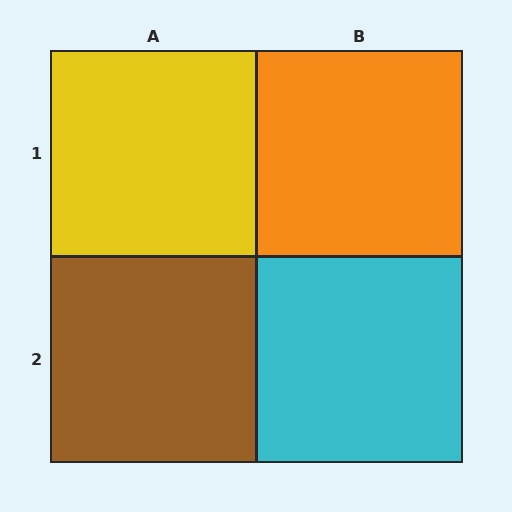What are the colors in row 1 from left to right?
Yellow, orange.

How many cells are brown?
1 cell is brown.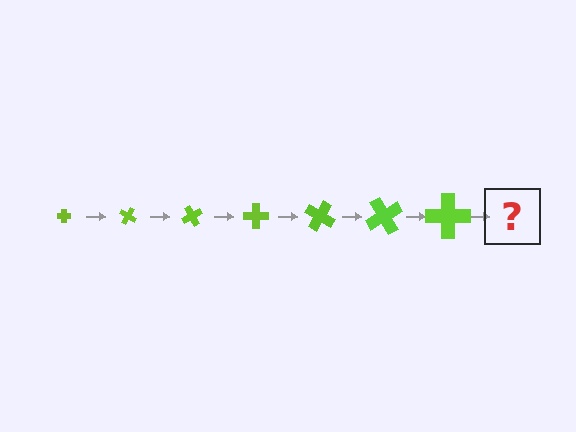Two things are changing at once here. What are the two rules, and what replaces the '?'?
The two rules are that the cross grows larger each step and it rotates 30 degrees each step. The '?' should be a cross, larger than the previous one and rotated 210 degrees from the start.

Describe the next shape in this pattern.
It should be a cross, larger than the previous one and rotated 210 degrees from the start.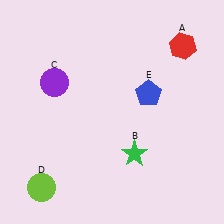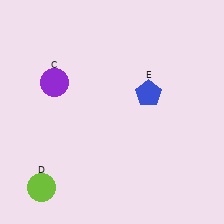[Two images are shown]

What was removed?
The red hexagon (A), the green star (B) were removed in Image 2.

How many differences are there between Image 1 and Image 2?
There are 2 differences between the two images.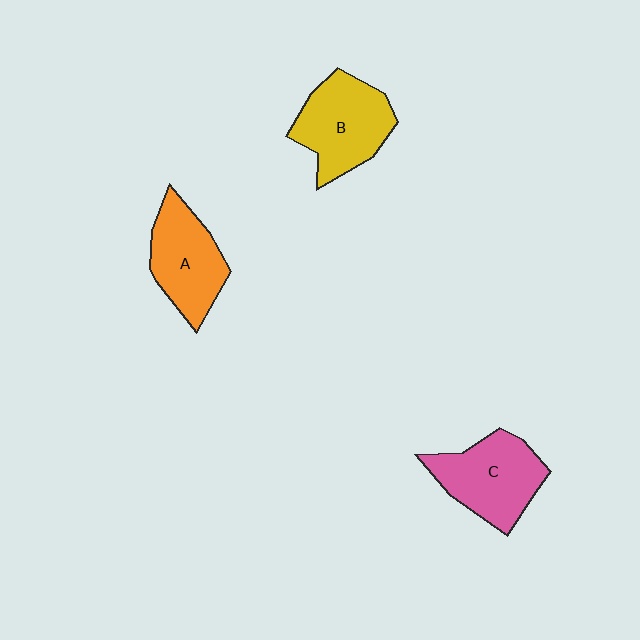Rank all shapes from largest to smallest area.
From largest to smallest: B (yellow), C (pink), A (orange).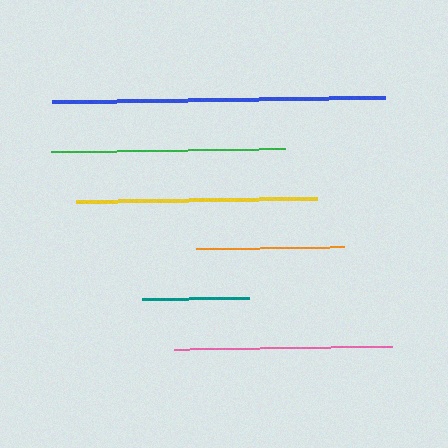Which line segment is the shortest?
The teal line is the shortest at approximately 107 pixels.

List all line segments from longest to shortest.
From longest to shortest: blue, yellow, green, pink, orange, teal.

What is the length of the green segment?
The green segment is approximately 233 pixels long.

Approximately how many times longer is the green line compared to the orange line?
The green line is approximately 1.6 times the length of the orange line.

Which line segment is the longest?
The blue line is the longest at approximately 333 pixels.